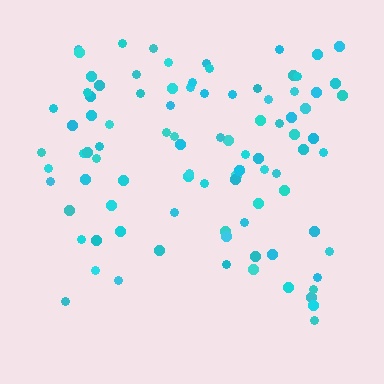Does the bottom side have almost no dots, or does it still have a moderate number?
Still a moderate number, just noticeably fewer than the top.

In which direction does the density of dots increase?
From bottom to top, with the top side densest.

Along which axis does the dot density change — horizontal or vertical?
Vertical.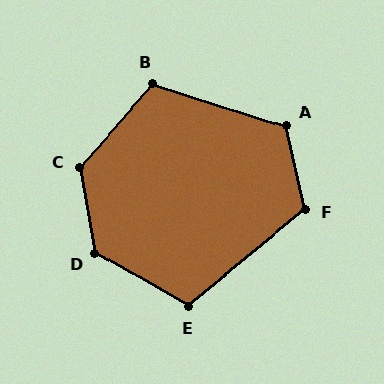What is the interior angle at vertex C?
Approximately 129 degrees (obtuse).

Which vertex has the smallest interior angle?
E, at approximately 111 degrees.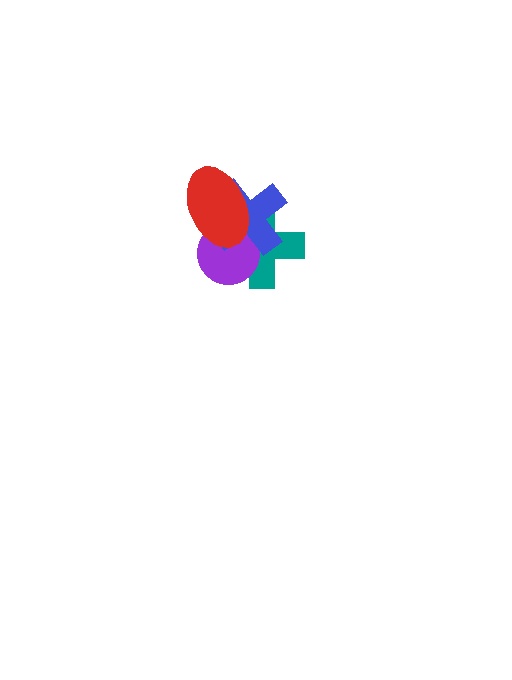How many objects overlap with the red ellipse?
3 objects overlap with the red ellipse.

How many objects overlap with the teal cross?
3 objects overlap with the teal cross.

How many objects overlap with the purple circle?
3 objects overlap with the purple circle.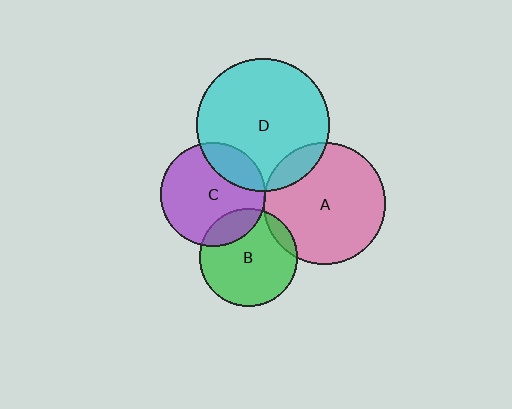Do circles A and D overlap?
Yes.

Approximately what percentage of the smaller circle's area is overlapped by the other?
Approximately 15%.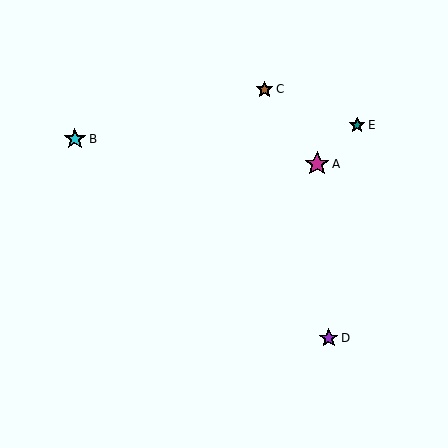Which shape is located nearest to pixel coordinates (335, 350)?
The purple star (labeled D) at (329, 338) is nearest to that location.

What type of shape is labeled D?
Shape D is a purple star.